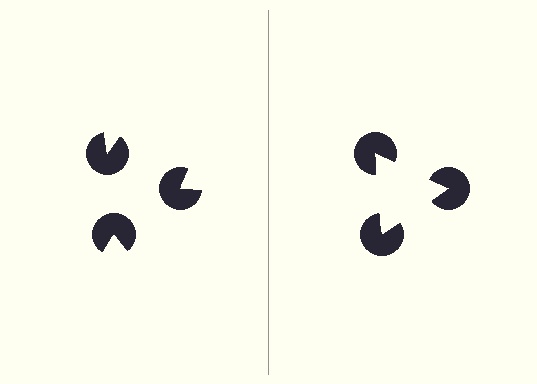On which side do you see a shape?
An illusory triangle appears on the right side. On the left side the wedge cuts are rotated, so no coherent shape forms.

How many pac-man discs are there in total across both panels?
6 — 3 on each side.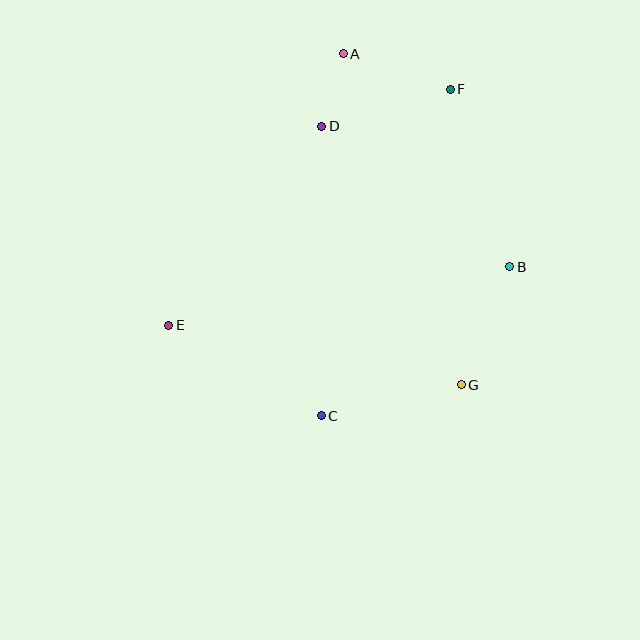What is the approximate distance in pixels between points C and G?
The distance between C and G is approximately 144 pixels.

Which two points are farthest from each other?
Points E and F are farthest from each other.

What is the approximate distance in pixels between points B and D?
The distance between B and D is approximately 235 pixels.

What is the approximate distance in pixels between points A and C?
The distance between A and C is approximately 362 pixels.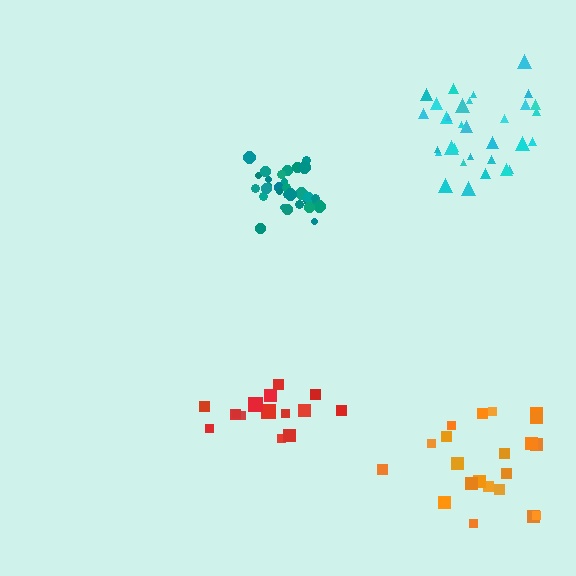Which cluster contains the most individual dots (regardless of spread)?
Teal (32).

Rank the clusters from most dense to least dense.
teal, cyan, red, orange.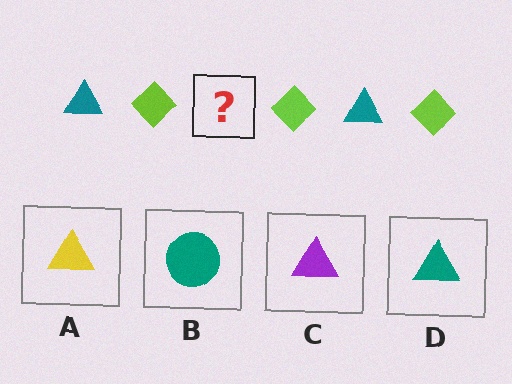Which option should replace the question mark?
Option D.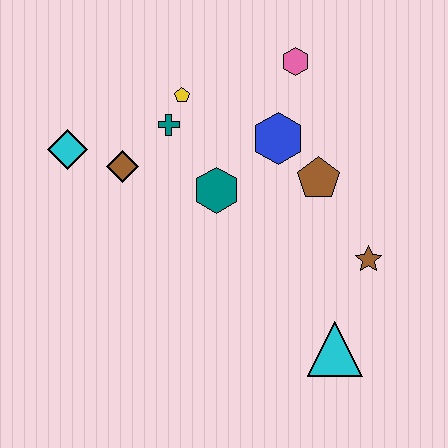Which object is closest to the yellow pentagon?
The teal cross is closest to the yellow pentagon.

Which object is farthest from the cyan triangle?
The cyan diamond is farthest from the cyan triangle.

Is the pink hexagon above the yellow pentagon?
Yes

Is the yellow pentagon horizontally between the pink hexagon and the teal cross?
Yes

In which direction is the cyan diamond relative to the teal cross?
The cyan diamond is to the left of the teal cross.